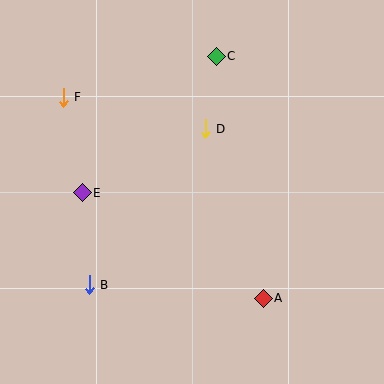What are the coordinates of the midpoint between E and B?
The midpoint between E and B is at (86, 239).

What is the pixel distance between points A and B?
The distance between A and B is 175 pixels.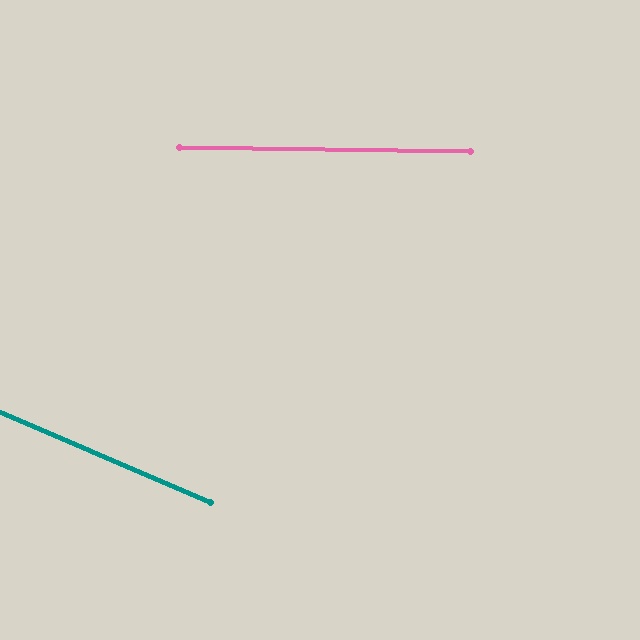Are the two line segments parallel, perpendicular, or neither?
Neither parallel nor perpendicular — they differ by about 22°.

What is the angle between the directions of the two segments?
Approximately 22 degrees.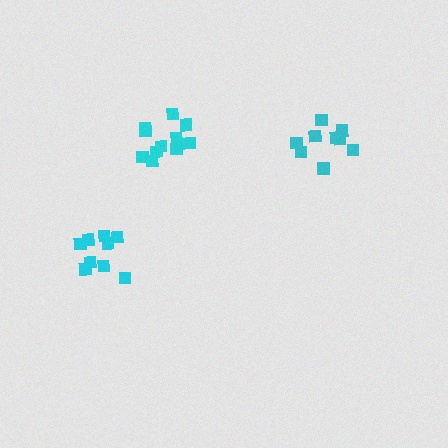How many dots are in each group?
Group 1: 9 dots, Group 2: 9 dots, Group 3: 11 dots (29 total).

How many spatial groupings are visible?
There are 3 spatial groupings.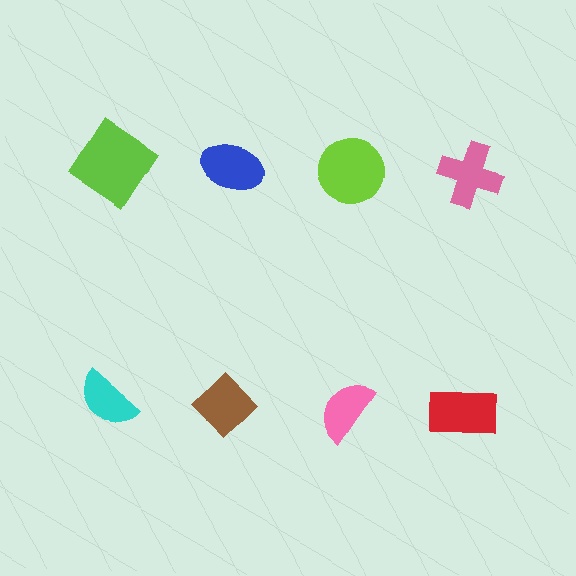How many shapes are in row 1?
4 shapes.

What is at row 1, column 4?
A pink cross.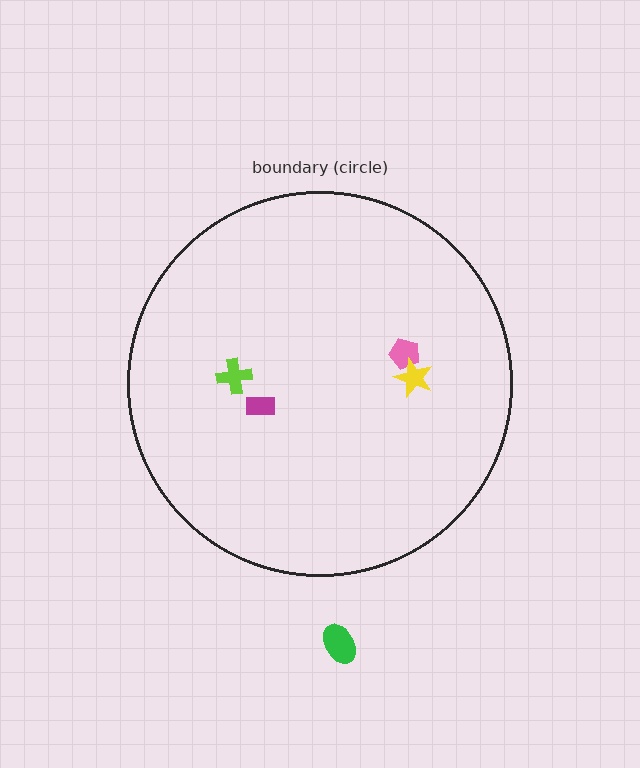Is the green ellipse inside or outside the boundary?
Outside.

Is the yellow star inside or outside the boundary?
Inside.